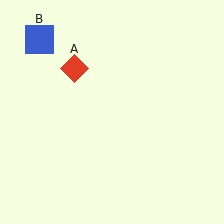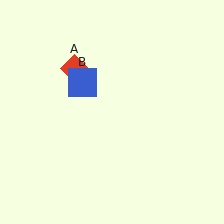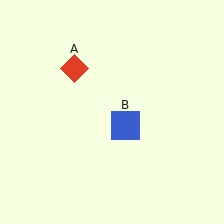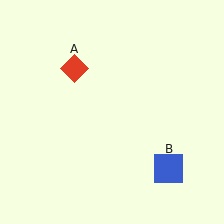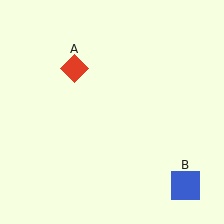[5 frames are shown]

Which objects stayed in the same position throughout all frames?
Red diamond (object A) remained stationary.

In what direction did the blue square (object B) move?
The blue square (object B) moved down and to the right.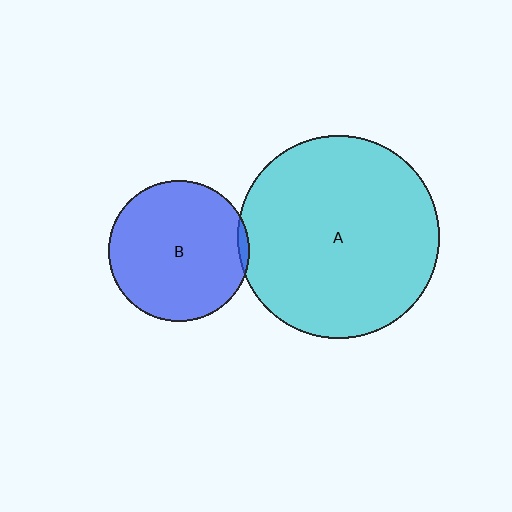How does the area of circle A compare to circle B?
Approximately 2.1 times.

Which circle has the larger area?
Circle A (cyan).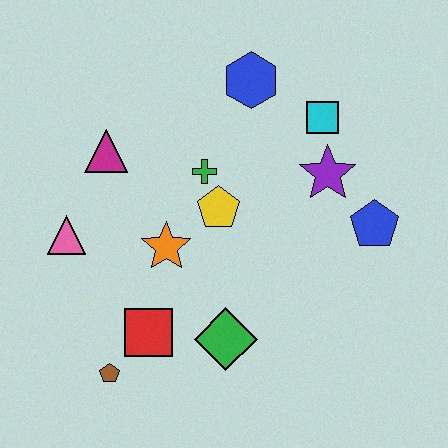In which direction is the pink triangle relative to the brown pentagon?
The pink triangle is above the brown pentagon.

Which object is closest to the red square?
The brown pentagon is closest to the red square.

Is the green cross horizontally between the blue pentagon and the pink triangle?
Yes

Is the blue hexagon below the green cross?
No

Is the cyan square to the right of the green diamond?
Yes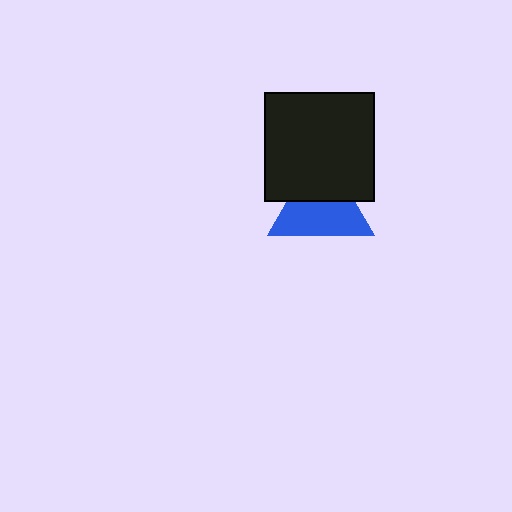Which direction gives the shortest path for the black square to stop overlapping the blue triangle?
Moving up gives the shortest separation.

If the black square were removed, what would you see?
You would see the complete blue triangle.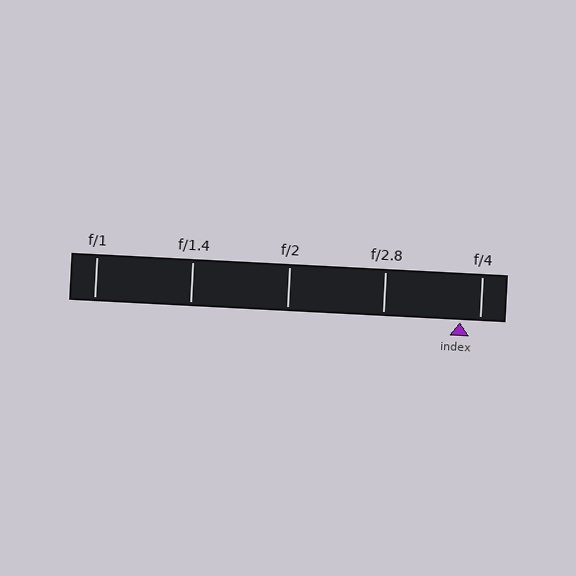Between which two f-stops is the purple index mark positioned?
The index mark is between f/2.8 and f/4.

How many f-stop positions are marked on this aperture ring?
There are 5 f-stop positions marked.